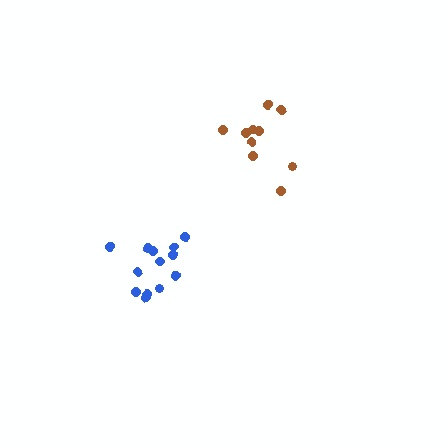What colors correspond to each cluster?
The clusters are colored: brown, blue.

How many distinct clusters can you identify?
There are 2 distinct clusters.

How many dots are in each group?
Group 1: 10 dots, Group 2: 13 dots (23 total).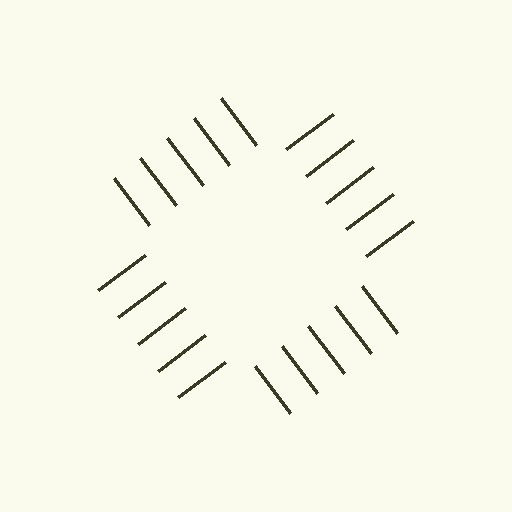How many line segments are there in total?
20 — 5 along each of the 4 edges.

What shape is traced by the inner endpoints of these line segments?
An illusory square — the line segments terminate on its edges but no continuous stroke is drawn.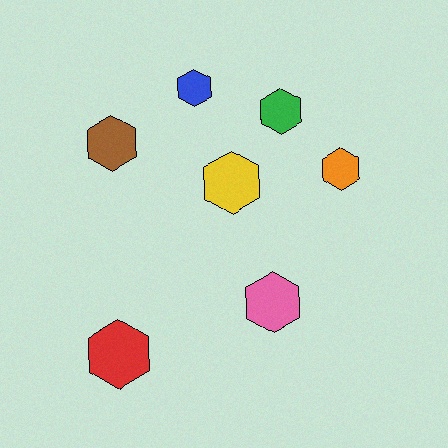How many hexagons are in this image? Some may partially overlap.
There are 7 hexagons.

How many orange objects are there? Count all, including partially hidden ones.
There is 1 orange object.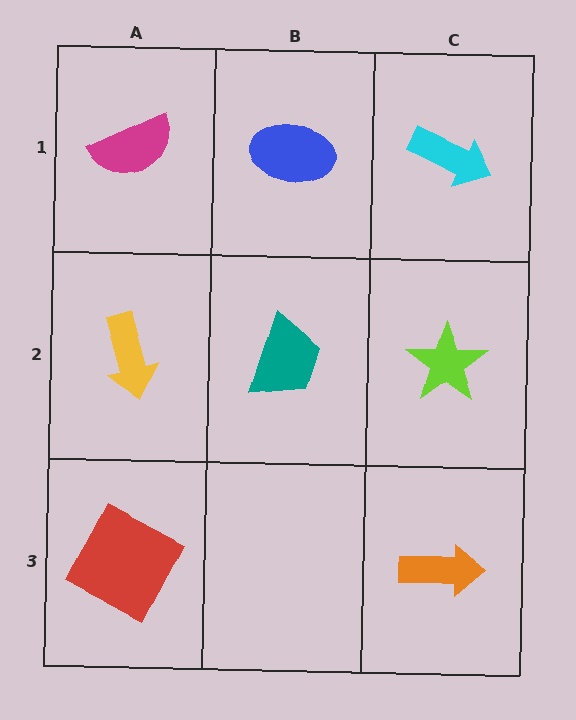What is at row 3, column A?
A red square.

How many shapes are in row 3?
2 shapes.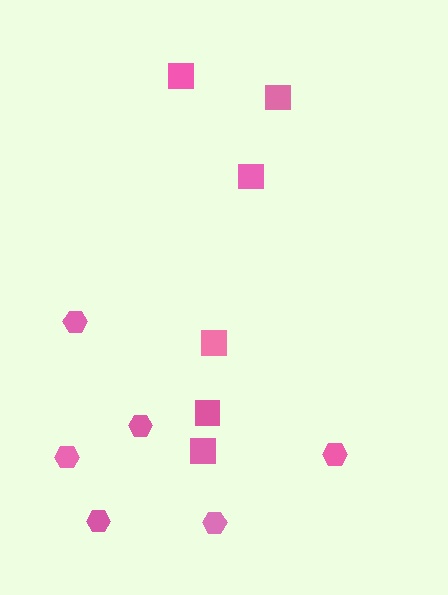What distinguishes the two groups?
There are 2 groups: one group of squares (6) and one group of hexagons (6).